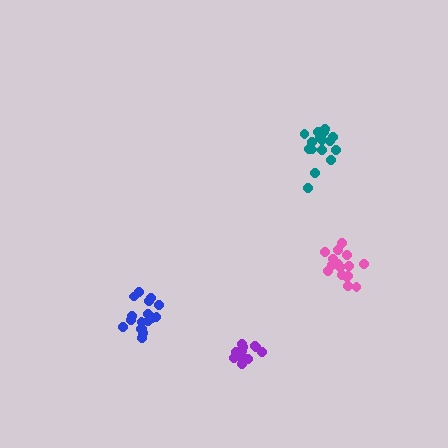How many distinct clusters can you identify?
There are 4 distinct clusters.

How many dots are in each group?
Group 1: 13 dots, Group 2: 16 dots, Group 3: 16 dots, Group 4: 17 dots (62 total).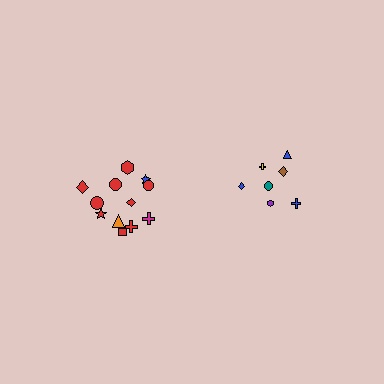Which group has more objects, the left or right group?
The left group.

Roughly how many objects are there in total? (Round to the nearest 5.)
Roughly 20 objects in total.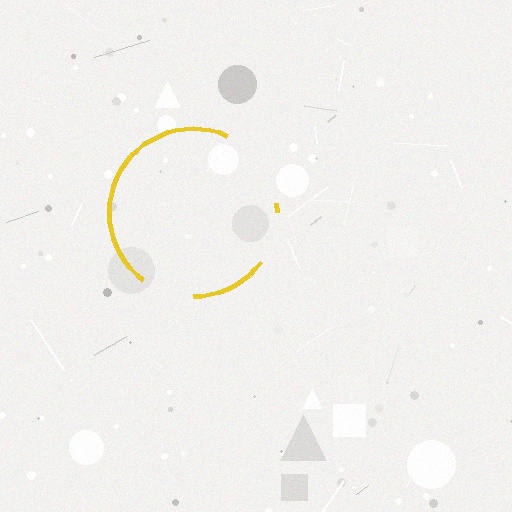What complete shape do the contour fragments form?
The contour fragments form a circle.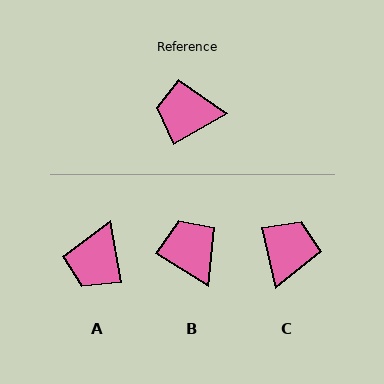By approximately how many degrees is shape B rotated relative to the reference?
Approximately 61 degrees clockwise.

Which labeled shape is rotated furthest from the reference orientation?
C, about 107 degrees away.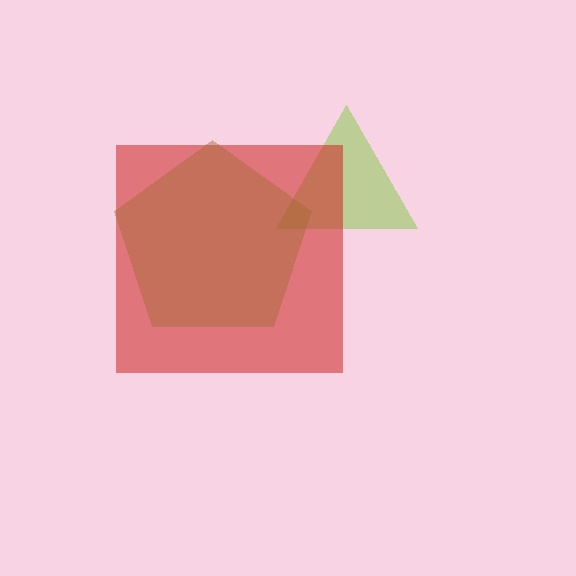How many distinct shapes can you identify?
There are 3 distinct shapes: a lime triangle, a red square, a brown pentagon.